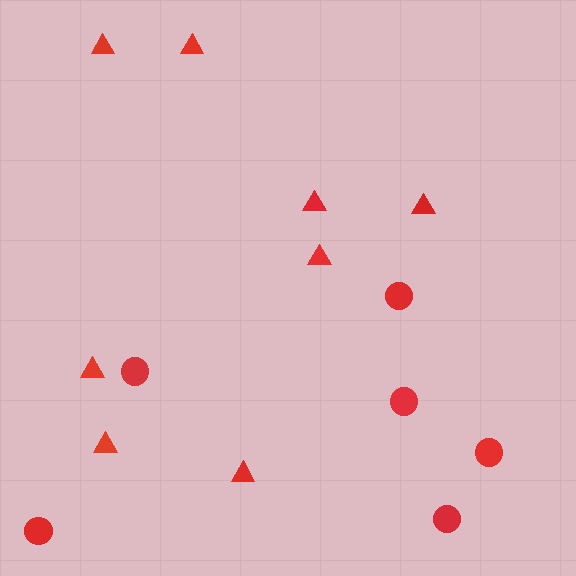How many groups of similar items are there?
There are 2 groups: one group of triangles (8) and one group of circles (6).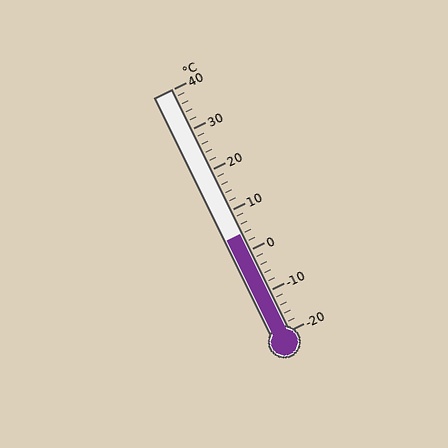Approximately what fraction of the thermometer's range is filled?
The thermometer is filled to approximately 40% of its range.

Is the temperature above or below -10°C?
The temperature is above -10°C.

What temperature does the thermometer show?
The thermometer shows approximately 4°C.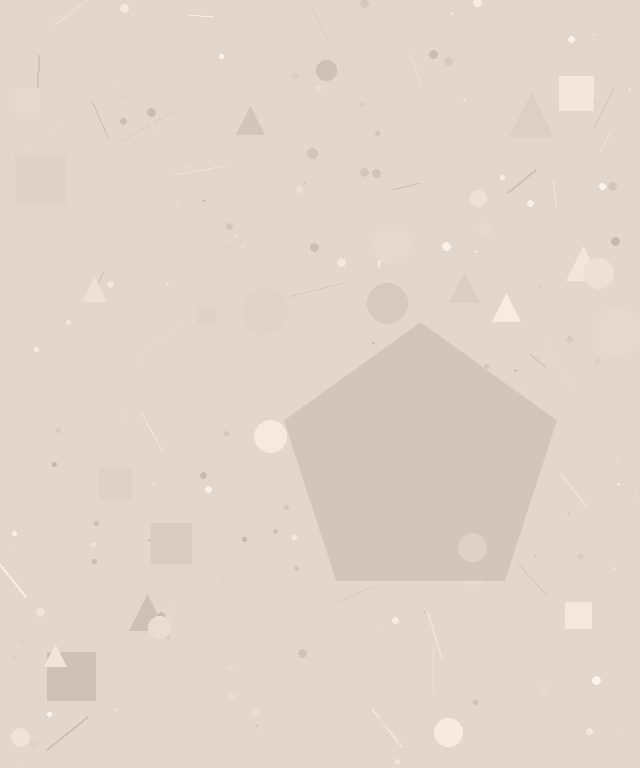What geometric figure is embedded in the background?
A pentagon is embedded in the background.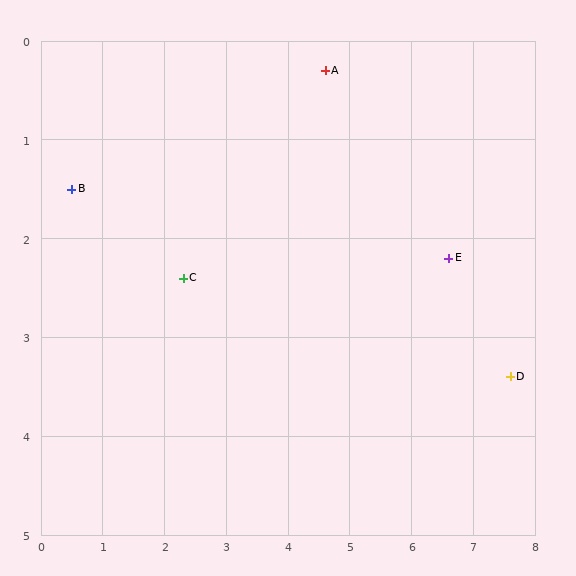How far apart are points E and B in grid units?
Points E and B are about 6.1 grid units apart.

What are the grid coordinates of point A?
Point A is at approximately (4.6, 0.3).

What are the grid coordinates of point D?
Point D is at approximately (7.6, 3.4).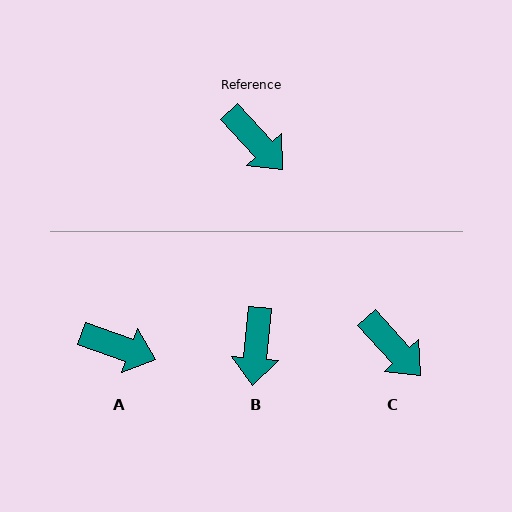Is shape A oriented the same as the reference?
No, it is off by about 27 degrees.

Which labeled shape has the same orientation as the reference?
C.